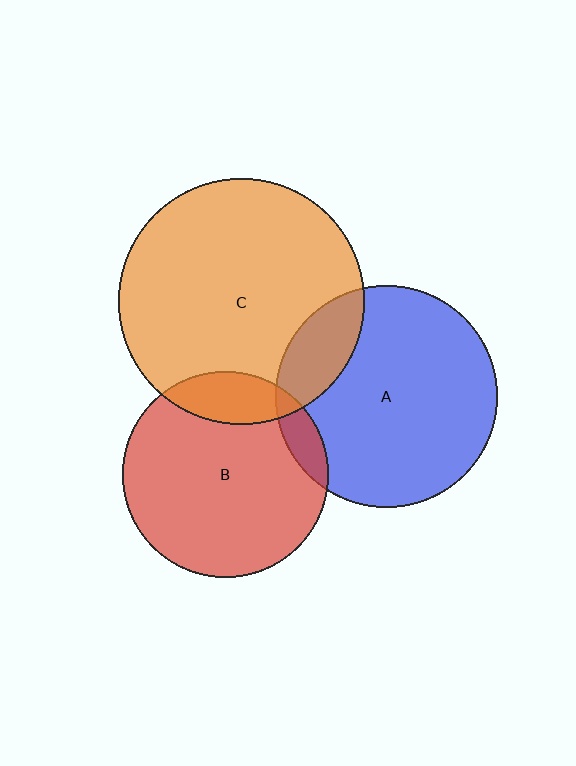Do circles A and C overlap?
Yes.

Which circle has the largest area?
Circle C (orange).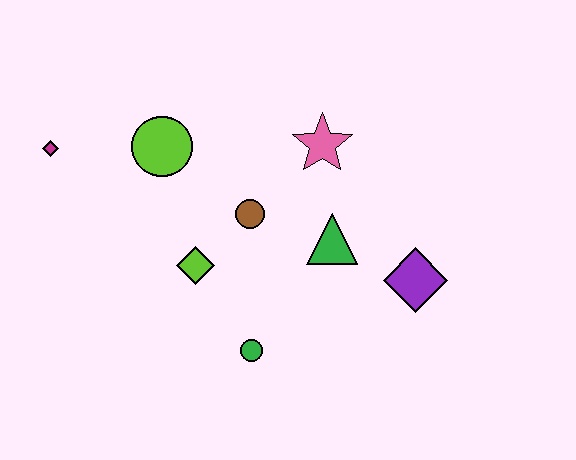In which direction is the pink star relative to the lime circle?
The pink star is to the right of the lime circle.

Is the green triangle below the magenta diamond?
Yes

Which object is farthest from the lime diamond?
The purple diamond is farthest from the lime diamond.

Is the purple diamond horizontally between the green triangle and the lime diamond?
No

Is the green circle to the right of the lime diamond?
Yes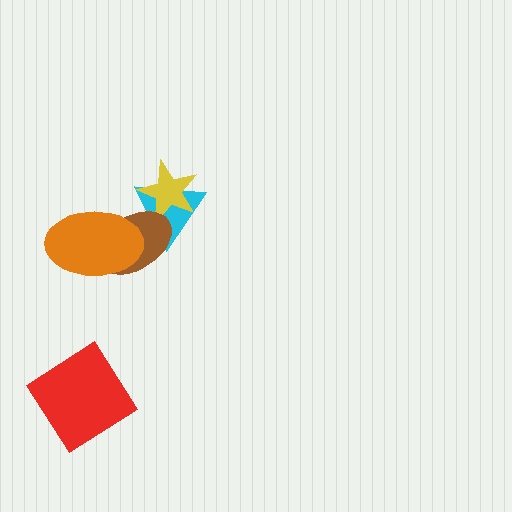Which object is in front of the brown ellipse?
The orange ellipse is in front of the brown ellipse.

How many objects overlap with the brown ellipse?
3 objects overlap with the brown ellipse.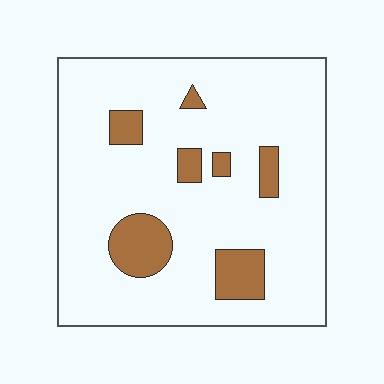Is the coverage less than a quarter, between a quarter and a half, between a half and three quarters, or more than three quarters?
Less than a quarter.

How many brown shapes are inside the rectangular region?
7.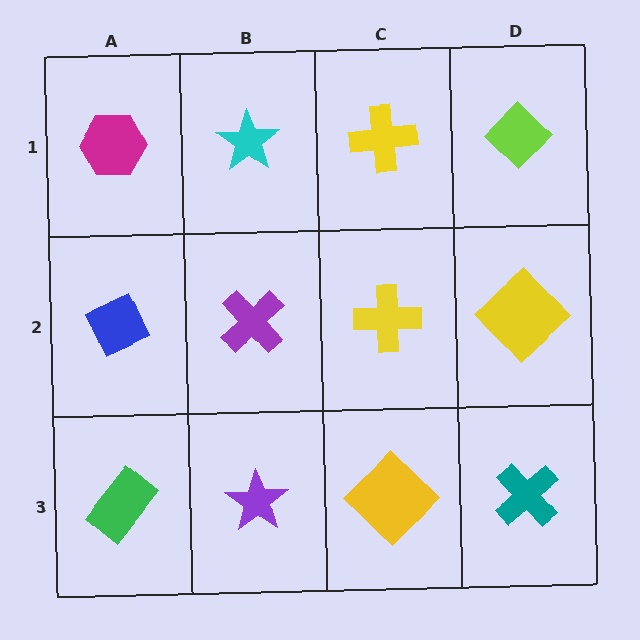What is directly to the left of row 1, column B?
A magenta hexagon.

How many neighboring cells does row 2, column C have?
4.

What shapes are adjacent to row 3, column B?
A purple cross (row 2, column B), a green rectangle (row 3, column A), a yellow diamond (row 3, column C).